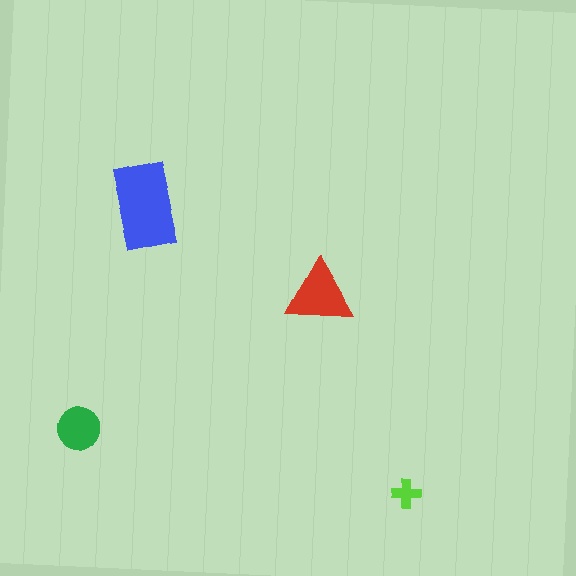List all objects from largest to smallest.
The blue rectangle, the red triangle, the green circle, the lime cross.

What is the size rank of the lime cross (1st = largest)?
4th.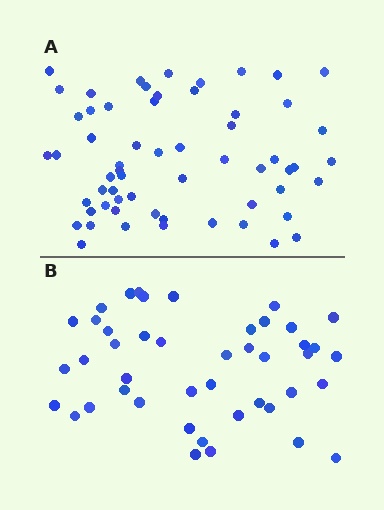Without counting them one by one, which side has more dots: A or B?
Region A (the top region) has more dots.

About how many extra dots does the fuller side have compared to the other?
Region A has approximately 15 more dots than region B.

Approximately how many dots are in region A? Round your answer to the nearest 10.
About 60 dots.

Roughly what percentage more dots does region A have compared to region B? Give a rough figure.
About 35% more.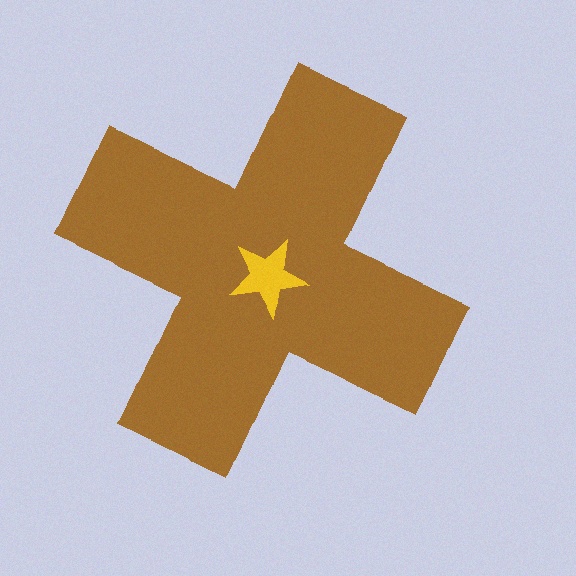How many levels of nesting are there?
2.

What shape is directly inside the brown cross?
The yellow star.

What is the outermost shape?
The brown cross.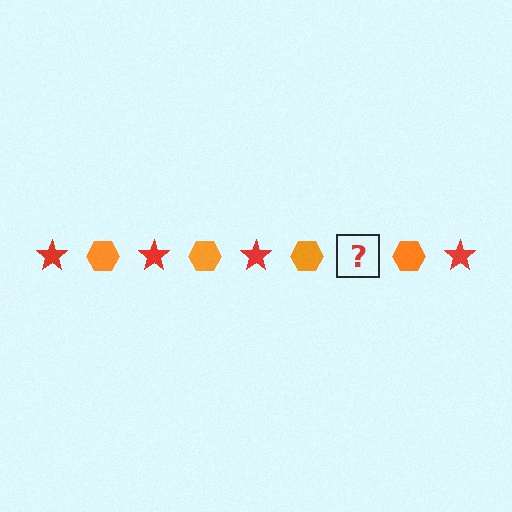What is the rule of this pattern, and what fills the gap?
The rule is that the pattern alternates between red star and orange hexagon. The gap should be filled with a red star.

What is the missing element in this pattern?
The missing element is a red star.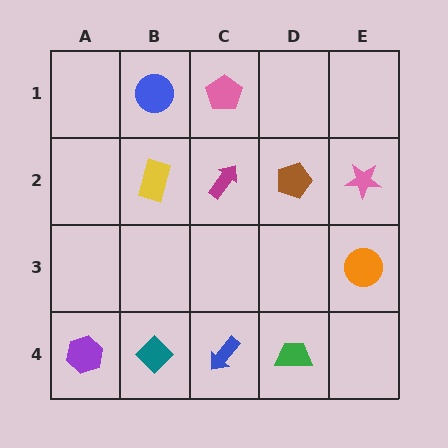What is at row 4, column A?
A purple hexagon.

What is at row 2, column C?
A magenta arrow.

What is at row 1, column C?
A pink pentagon.